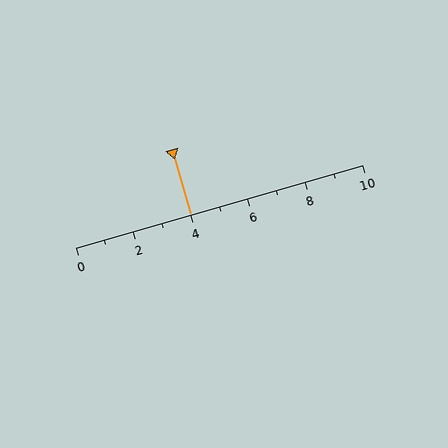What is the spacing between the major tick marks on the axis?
The major ticks are spaced 2 apart.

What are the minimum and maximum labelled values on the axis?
The axis runs from 0 to 10.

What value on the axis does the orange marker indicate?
The marker indicates approximately 4.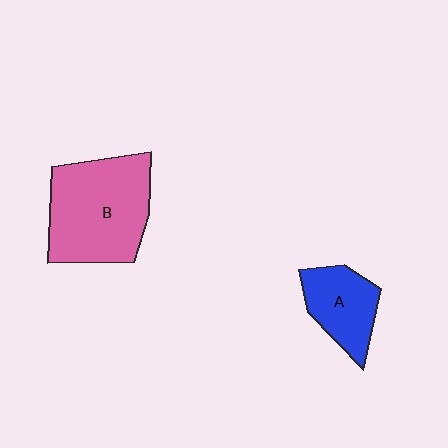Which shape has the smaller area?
Shape A (blue).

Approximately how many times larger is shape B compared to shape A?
Approximately 2.0 times.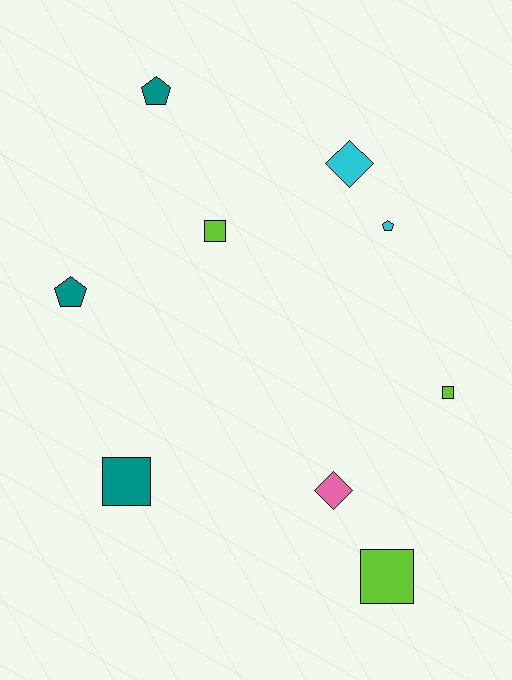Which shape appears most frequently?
Square, with 4 objects.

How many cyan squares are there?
There are no cyan squares.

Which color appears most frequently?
Teal, with 3 objects.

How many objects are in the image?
There are 9 objects.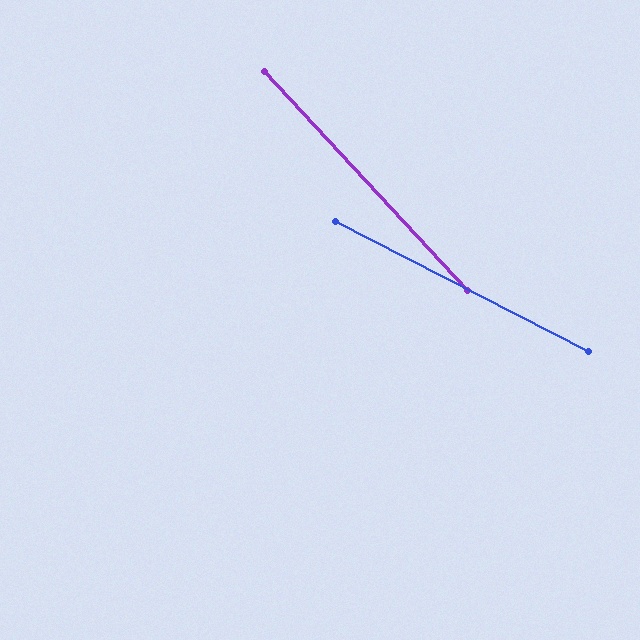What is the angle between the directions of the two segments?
Approximately 20 degrees.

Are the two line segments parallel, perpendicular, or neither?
Neither parallel nor perpendicular — they differ by about 20°.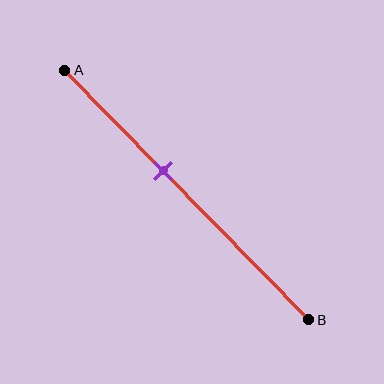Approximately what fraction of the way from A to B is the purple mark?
The purple mark is approximately 40% of the way from A to B.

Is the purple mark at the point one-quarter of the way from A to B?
No, the mark is at about 40% from A, not at the 25% one-quarter point.